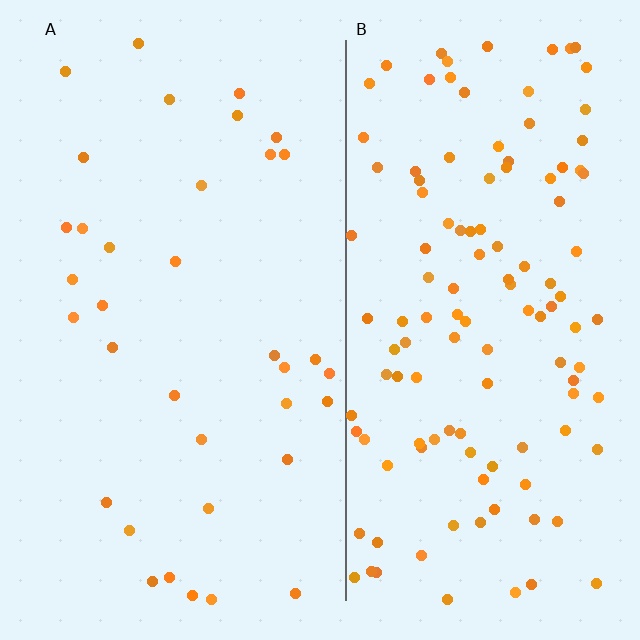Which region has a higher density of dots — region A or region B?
B (the right).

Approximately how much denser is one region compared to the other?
Approximately 3.5× — region B over region A.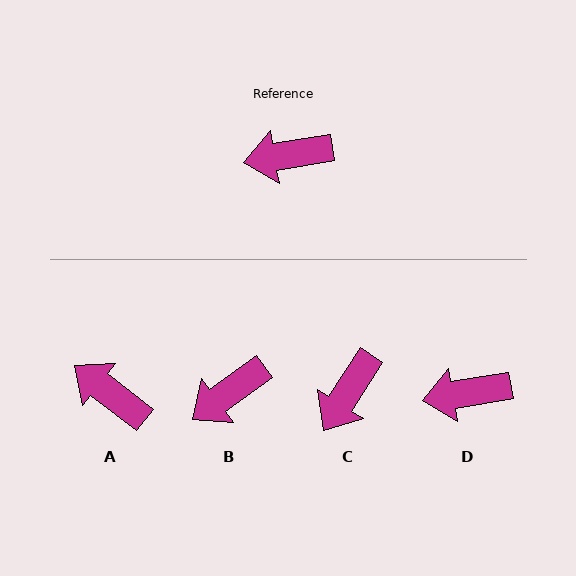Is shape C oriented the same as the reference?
No, it is off by about 48 degrees.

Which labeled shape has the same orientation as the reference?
D.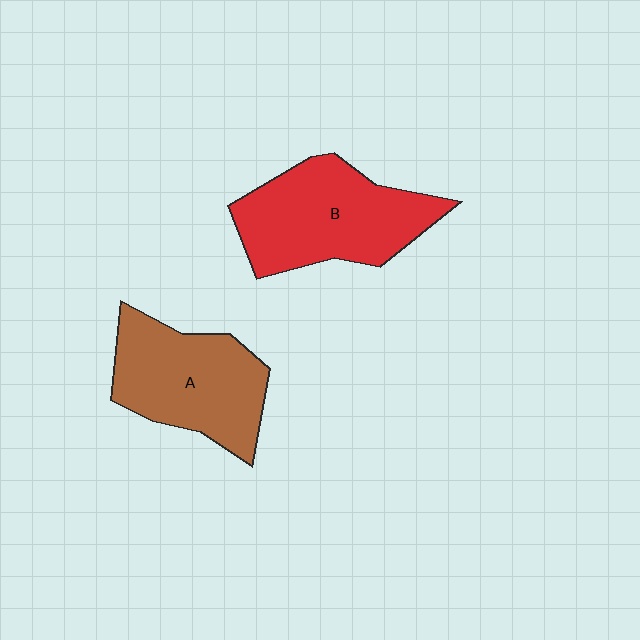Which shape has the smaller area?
Shape A (brown).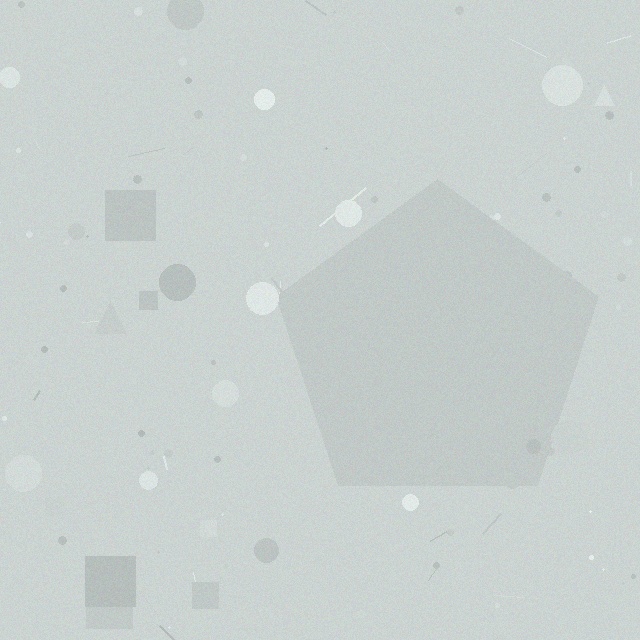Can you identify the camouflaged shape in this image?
The camouflaged shape is a pentagon.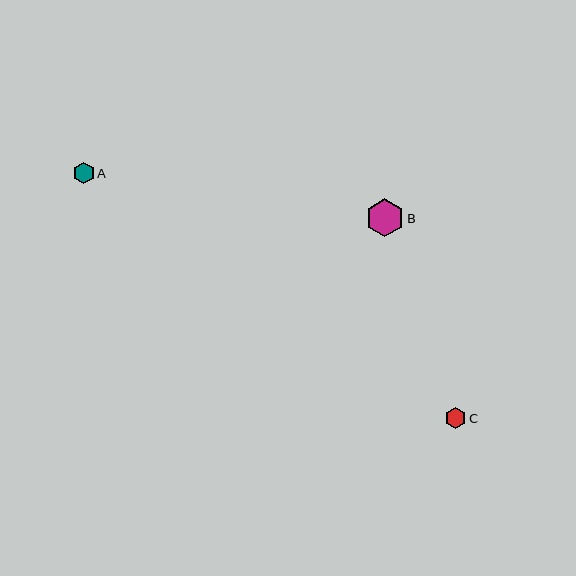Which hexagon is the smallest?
Hexagon C is the smallest with a size of approximately 21 pixels.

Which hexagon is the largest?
Hexagon B is the largest with a size of approximately 38 pixels.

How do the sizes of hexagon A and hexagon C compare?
Hexagon A and hexagon C are approximately the same size.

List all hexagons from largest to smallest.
From largest to smallest: B, A, C.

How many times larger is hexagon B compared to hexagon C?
Hexagon B is approximately 1.8 times the size of hexagon C.